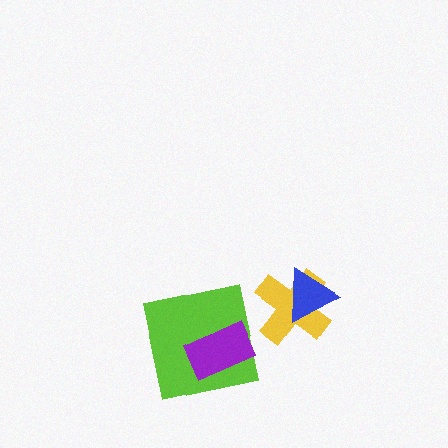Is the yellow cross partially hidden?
Yes, it is partially covered by another shape.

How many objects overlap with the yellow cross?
1 object overlaps with the yellow cross.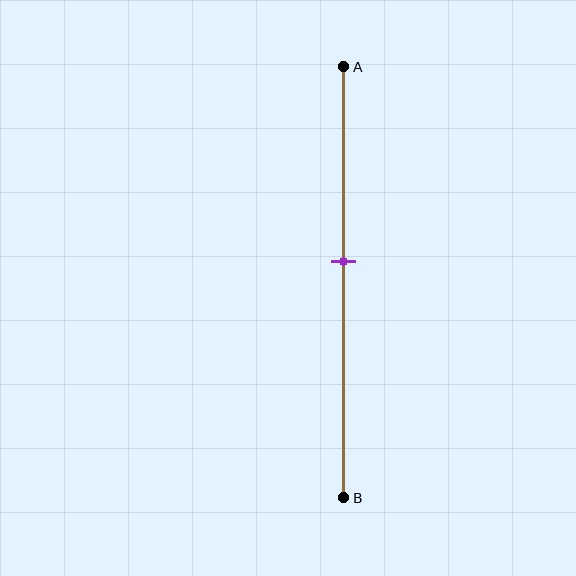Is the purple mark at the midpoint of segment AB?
No, the mark is at about 45% from A, not at the 50% midpoint.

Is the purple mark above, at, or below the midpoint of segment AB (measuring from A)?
The purple mark is above the midpoint of segment AB.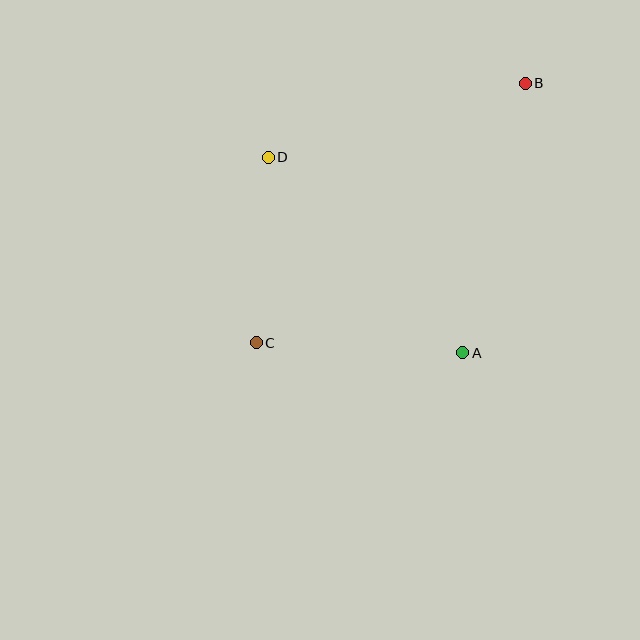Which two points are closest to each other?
Points C and D are closest to each other.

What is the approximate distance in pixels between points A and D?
The distance between A and D is approximately 276 pixels.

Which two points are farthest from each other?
Points B and C are farthest from each other.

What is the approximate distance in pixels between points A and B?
The distance between A and B is approximately 277 pixels.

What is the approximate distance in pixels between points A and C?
The distance between A and C is approximately 207 pixels.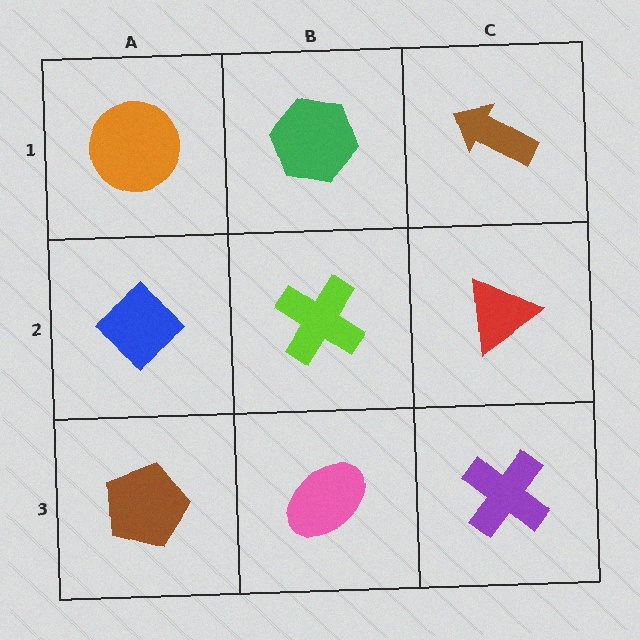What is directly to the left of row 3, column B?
A brown pentagon.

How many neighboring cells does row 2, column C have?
3.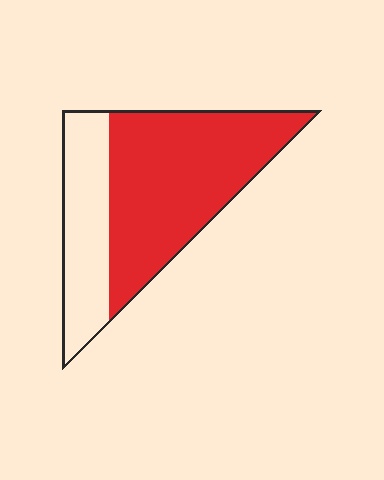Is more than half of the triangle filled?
Yes.